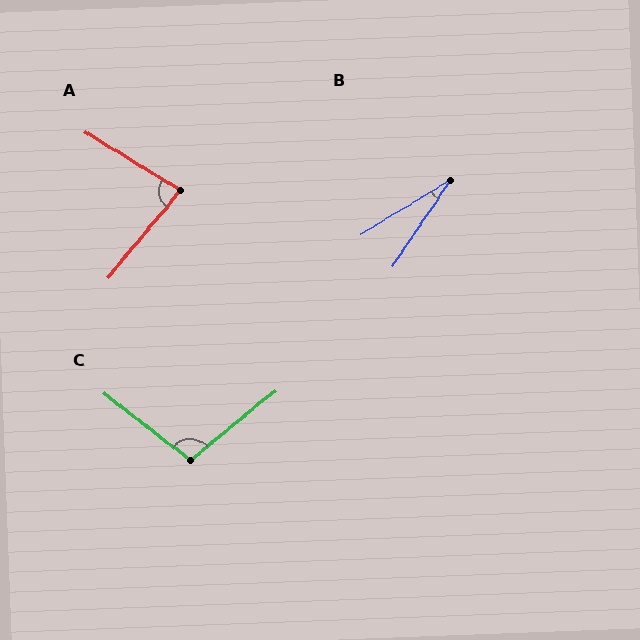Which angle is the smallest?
B, at approximately 25 degrees.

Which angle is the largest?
C, at approximately 103 degrees.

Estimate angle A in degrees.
Approximately 82 degrees.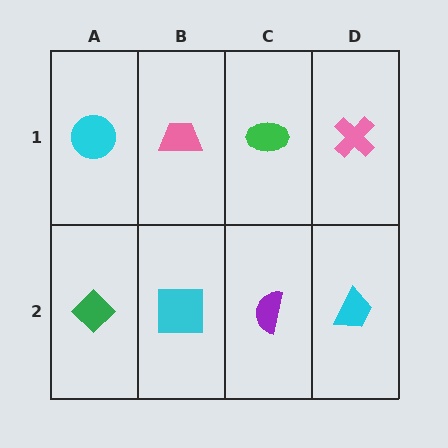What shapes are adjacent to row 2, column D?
A pink cross (row 1, column D), a purple semicircle (row 2, column C).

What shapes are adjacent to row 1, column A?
A green diamond (row 2, column A), a pink trapezoid (row 1, column B).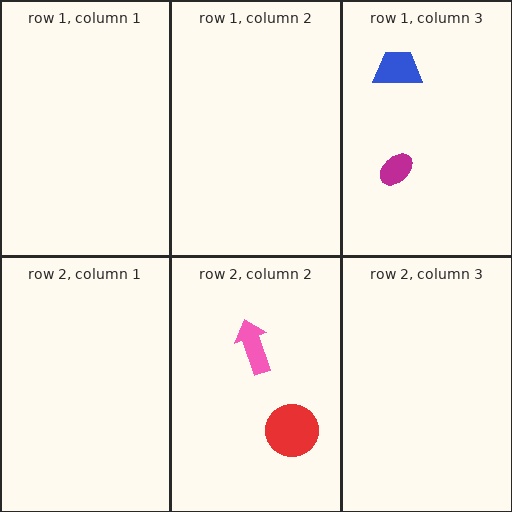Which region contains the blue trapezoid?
The row 1, column 3 region.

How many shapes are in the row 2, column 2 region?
2.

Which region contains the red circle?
The row 2, column 2 region.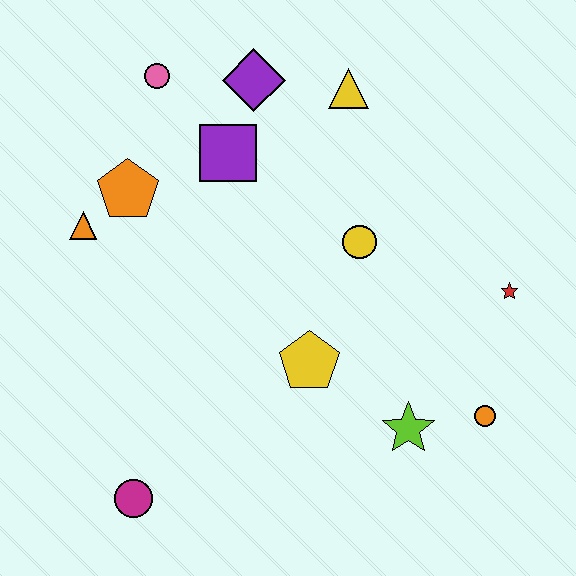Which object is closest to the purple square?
The purple diamond is closest to the purple square.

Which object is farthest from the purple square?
The orange circle is farthest from the purple square.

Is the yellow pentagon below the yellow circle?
Yes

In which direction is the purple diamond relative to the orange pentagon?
The purple diamond is to the right of the orange pentagon.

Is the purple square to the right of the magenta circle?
Yes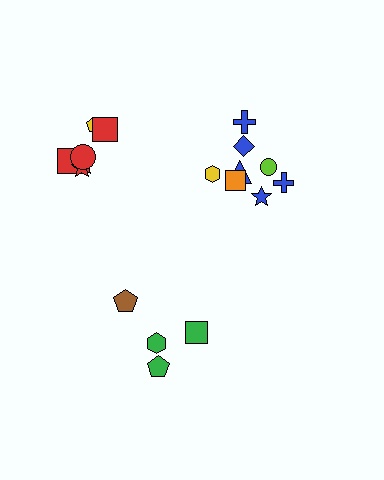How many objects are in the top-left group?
There are 6 objects.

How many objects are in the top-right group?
There are 8 objects.